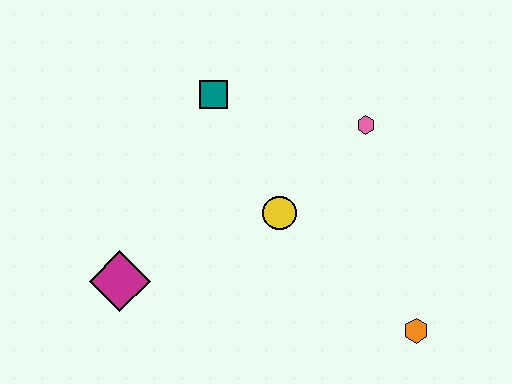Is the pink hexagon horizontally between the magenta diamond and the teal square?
No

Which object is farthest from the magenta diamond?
The orange hexagon is farthest from the magenta diamond.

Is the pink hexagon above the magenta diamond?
Yes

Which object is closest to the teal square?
The yellow circle is closest to the teal square.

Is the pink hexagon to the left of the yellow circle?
No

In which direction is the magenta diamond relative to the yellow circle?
The magenta diamond is to the left of the yellow circle.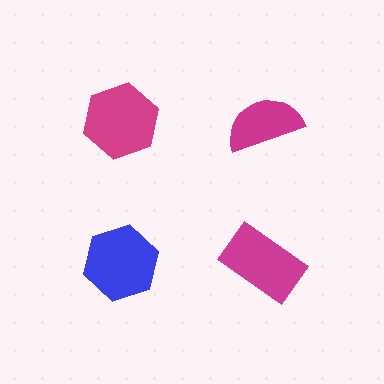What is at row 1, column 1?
A magenta hexagon.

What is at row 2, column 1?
A blue hexagon.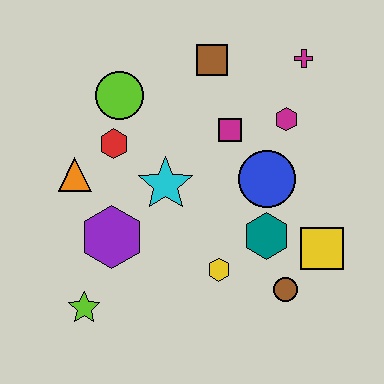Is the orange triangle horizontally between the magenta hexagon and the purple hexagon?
No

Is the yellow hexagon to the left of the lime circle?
No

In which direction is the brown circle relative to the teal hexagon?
The brown circle is below the teal hexagon.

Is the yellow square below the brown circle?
No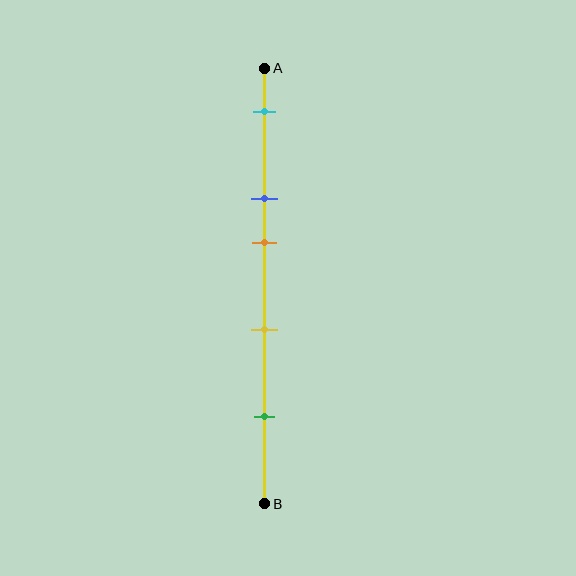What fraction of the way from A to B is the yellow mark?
The yellow mark is approximately 60% (0.6) of the way from A to B.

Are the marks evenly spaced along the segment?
No, the marks are not evenly spaced.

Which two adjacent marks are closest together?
The blue and orange marks are the closest adjacent pair.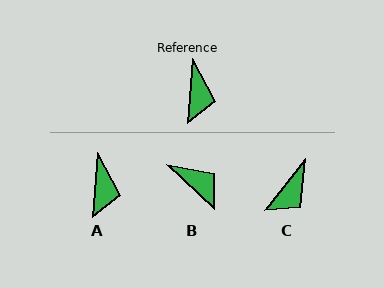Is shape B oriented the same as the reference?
No, it is off by about 52 degrees.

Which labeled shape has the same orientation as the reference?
A.